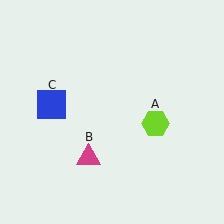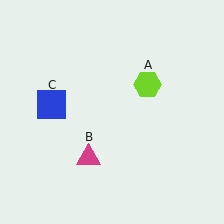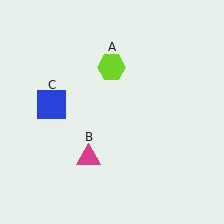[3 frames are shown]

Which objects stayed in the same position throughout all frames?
Magenta triangle (object B) and blue square (object C) remained stationary.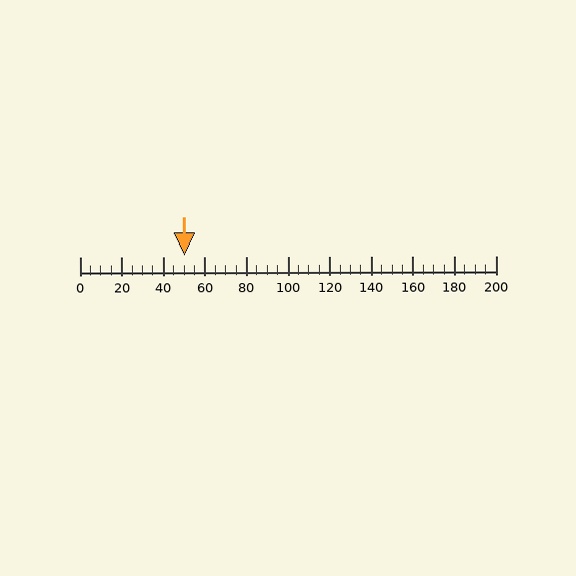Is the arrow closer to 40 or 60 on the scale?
The arrow is closer to 60.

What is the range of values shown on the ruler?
The ruler shows values from 0 to 200.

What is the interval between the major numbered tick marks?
The major tick marks are spaced 20 units apart.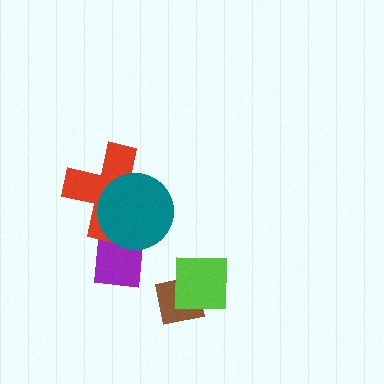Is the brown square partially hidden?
Yes, it is partially covered by another shape.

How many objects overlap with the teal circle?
2 objects overlap with the teal circle.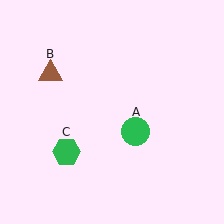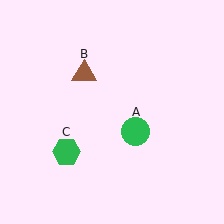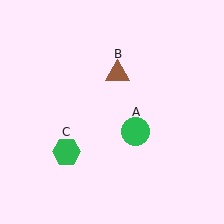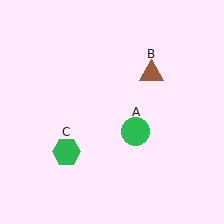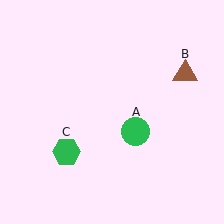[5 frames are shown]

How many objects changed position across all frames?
1 object changed position: brown triangle (object B).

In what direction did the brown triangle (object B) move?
The brown triangle (object B) moved right.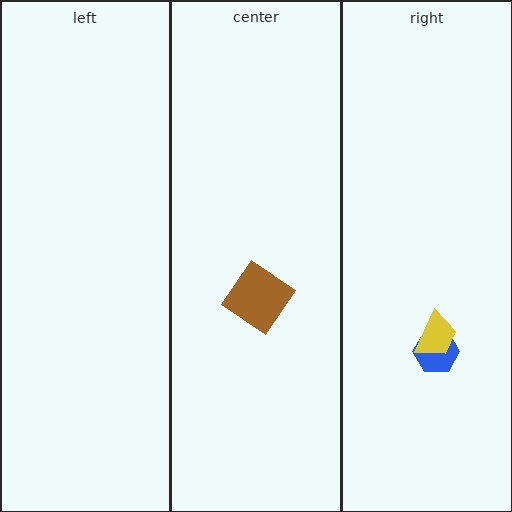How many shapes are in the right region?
2.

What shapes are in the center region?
The brown diamond.